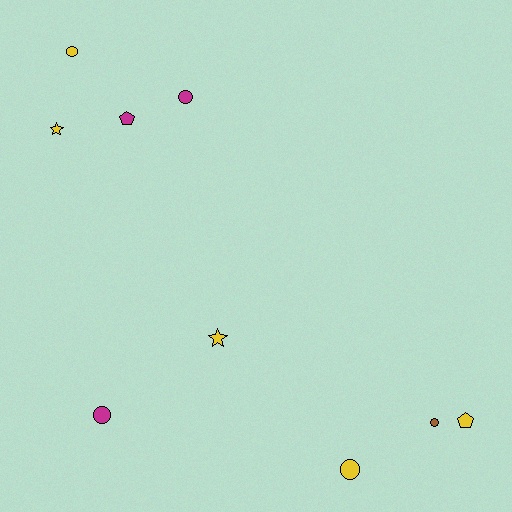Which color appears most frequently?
Yellow, with 5 objects.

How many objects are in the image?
There are 9 objects.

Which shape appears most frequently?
Circle, with 5 objects.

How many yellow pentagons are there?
There is 1 yellow pentagon.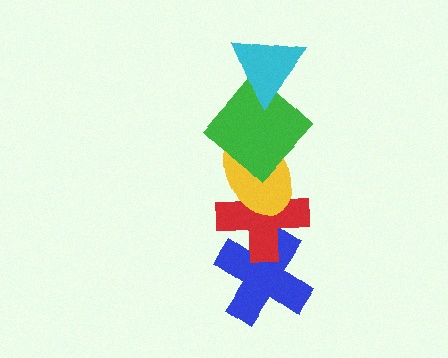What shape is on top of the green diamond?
The cyan triangle is on top of the green diamond.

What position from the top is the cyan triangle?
The cyan triangle is 1st from the top.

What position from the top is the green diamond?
The green diamond is 2nd from the top.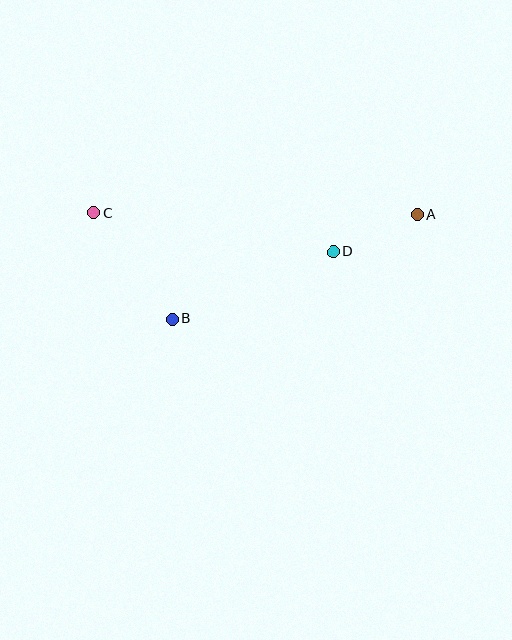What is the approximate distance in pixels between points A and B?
The distance between A and B is approximately 267 pixels.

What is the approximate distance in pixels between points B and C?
The distance between B and C is approximately 132 pixels.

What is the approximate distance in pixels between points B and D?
The distance between B and D is approximately 174 pixels.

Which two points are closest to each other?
Points A and D are closest to each other.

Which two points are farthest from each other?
Points A and C are farthest from each other.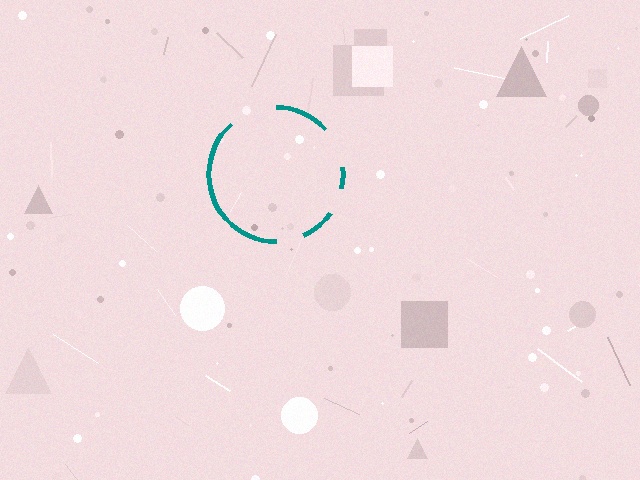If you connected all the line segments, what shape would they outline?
They would outline a circle.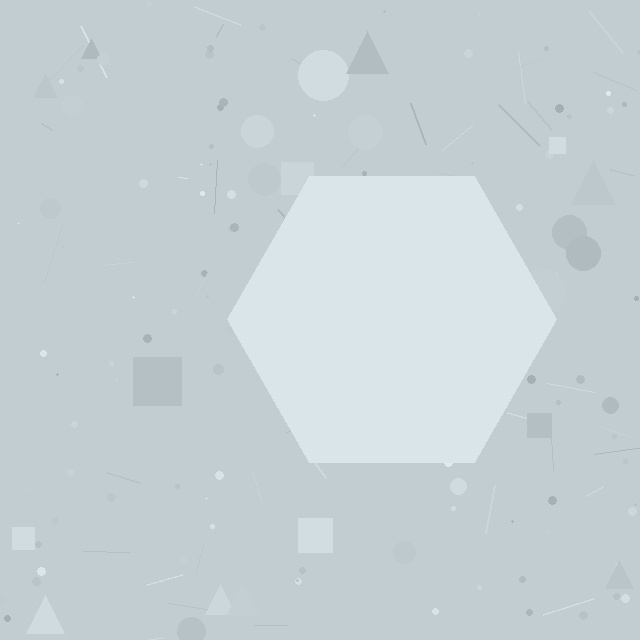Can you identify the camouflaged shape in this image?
The camouflaged shape is a hexagon.